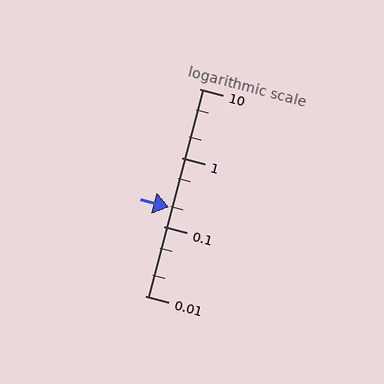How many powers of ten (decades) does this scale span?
The scale spans 3 decades, from 0.01 to 10.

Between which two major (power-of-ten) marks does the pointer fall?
The pointer is between 0.1 and 1.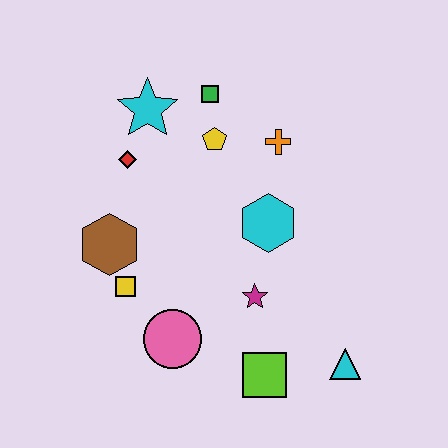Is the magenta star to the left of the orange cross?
Yes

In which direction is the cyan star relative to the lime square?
The cyan star is above the lime square.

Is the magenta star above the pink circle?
Yes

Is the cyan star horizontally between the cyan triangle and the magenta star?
No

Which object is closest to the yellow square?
The brown hexagon is closest to the yellow square.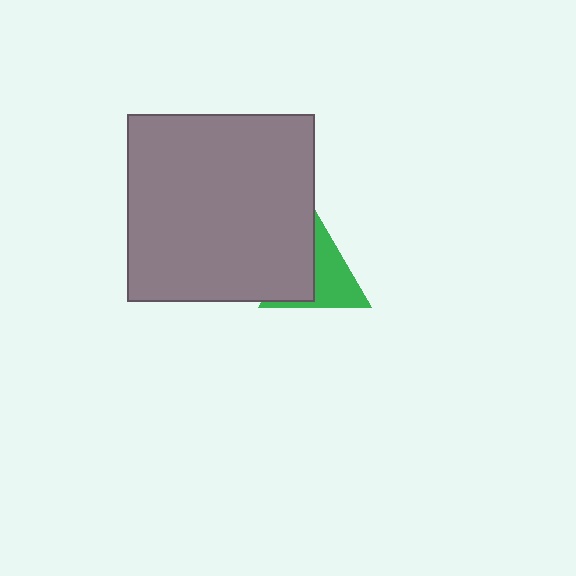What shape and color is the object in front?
The object in front is a gray square.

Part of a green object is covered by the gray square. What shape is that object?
It is a triangle.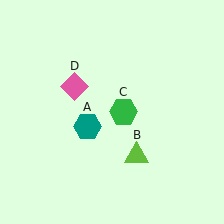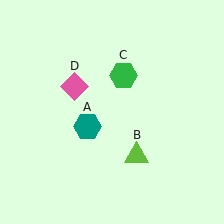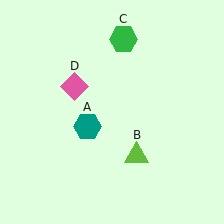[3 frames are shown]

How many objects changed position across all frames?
1 object changed position: green hexagon (object C).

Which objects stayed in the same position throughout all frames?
Teal hexagon (object A) and lime triangle (object B) and pink diamond (object D) remained stationary.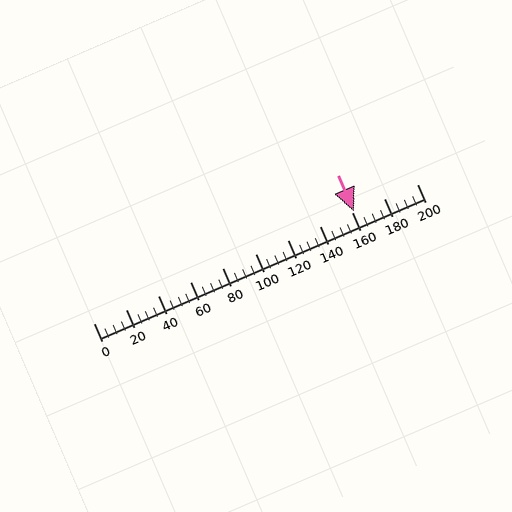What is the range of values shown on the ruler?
The ruler shows values from 0 to 200.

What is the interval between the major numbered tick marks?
The major tick marks are spaced 20 units apart.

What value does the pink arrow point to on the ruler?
The pink arrow points to approximately 161.